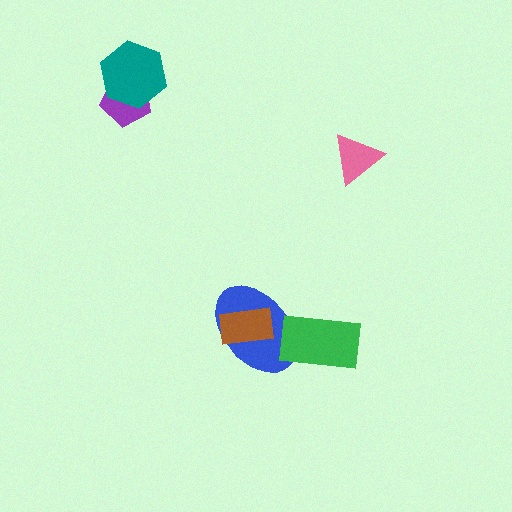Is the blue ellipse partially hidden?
Yes, it is partially covered by another shape.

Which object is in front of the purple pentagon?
The teal hexagon is in front of the purple pentagon.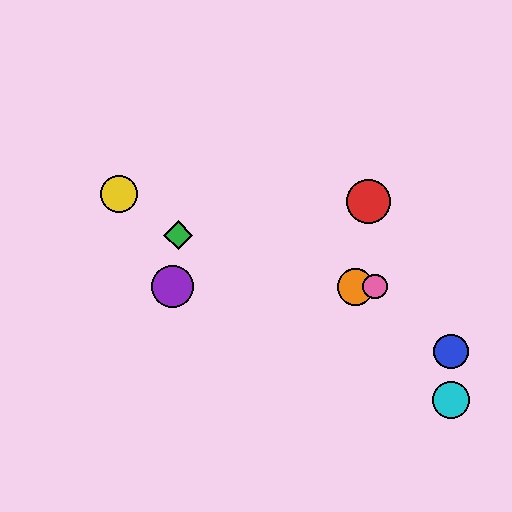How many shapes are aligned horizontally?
3 shapes (the purple circle, the orange circle, the pink circle) are aligned horizontally.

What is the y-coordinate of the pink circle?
The pink circle is at y≈287.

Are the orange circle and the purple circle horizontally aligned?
Yes, both are at y≈287.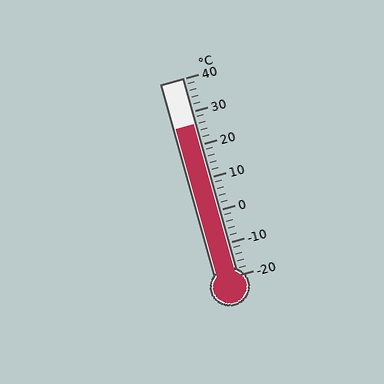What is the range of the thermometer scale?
The thermometer scale ranges from -20°C to 40°C.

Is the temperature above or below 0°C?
The temperature is above 0°C.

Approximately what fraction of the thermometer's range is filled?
The thermometer is filled to approximately 75% of its range.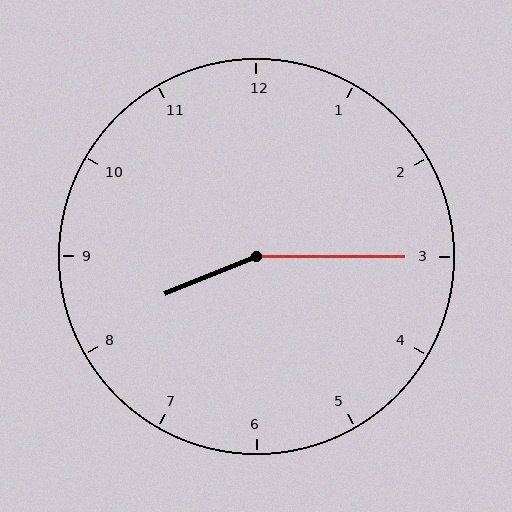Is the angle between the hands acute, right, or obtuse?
It is obtuse.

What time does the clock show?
8:15.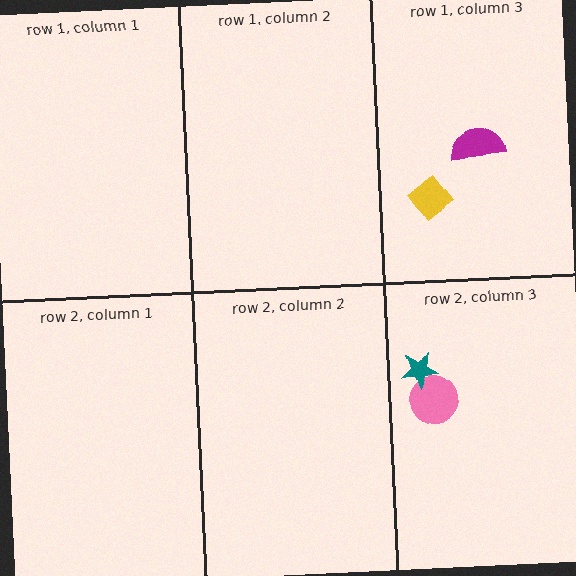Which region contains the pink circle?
The row 2, column 3 region.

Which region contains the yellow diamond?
The row 1, column 3 region.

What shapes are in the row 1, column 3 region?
The magenta semicircle, the yellow diamond.